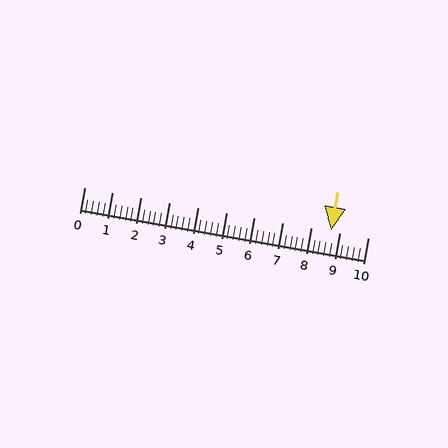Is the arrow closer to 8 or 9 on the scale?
The arrow is closer to 9.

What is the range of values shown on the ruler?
The ruler shows values from 0 to 10.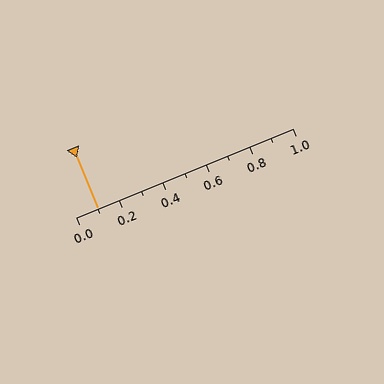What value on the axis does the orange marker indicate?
The marker indicates approximately 0.1.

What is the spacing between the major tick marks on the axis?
The major ticks are spaced 0.2 apart.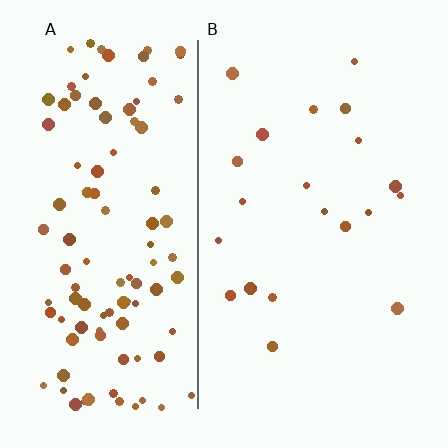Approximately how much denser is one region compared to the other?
Approximately 5.1× — region A over region B.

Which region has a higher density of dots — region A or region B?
A (the left).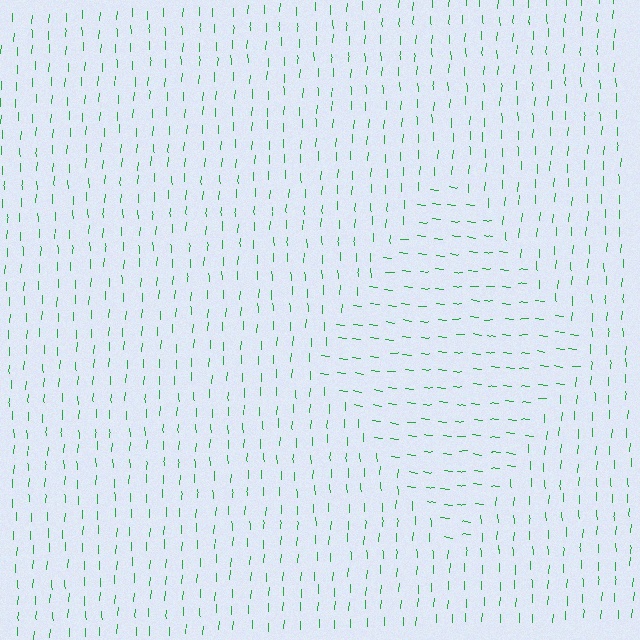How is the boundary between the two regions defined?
The boundary is defined purely by a change in line orientation (approximately 86 degrees difference). All lines are the same color and thickness.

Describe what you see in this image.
The image is filled with small green line segments. A diamond region in the image has lines oriented differently from the surrounding lines, creating a visible texture boundary.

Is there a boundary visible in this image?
Yes, there is a texture boundary formed by a change in line orientation.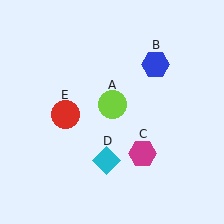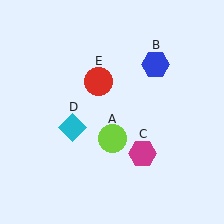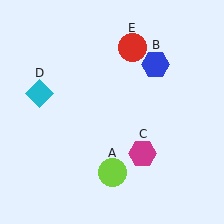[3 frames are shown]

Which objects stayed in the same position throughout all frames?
Blue hexagon (object B) and magenta hexagon (object C) remained stationary.